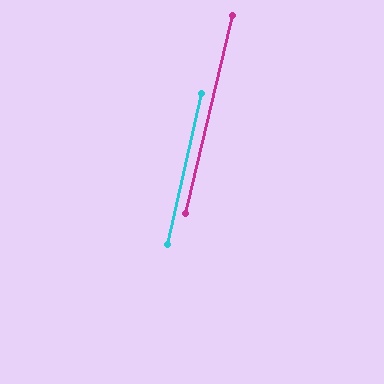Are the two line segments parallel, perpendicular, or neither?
Parallel — their directions differ by only 0.5°.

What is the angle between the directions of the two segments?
Approximately 1 degree.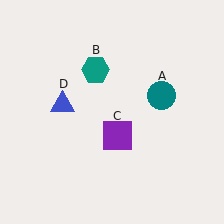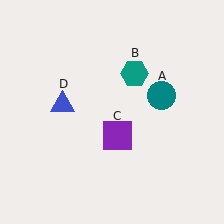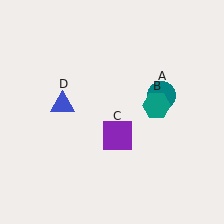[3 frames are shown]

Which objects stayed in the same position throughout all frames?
Teal circle (object A) and purple square (object C) and blue triangle (object D) remained stationary.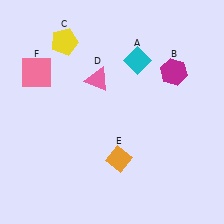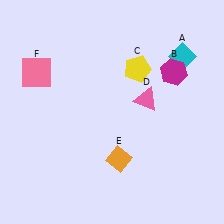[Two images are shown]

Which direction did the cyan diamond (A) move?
The cyan diamond (A) moved right.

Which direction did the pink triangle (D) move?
The pink triangle (D) moved right.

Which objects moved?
The objects that moved are: the cyan diamond (A), the yellow pentagon (C), the pink triangle (D).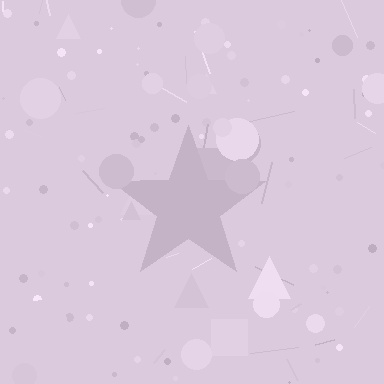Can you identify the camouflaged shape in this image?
The camouflaged shape is a star.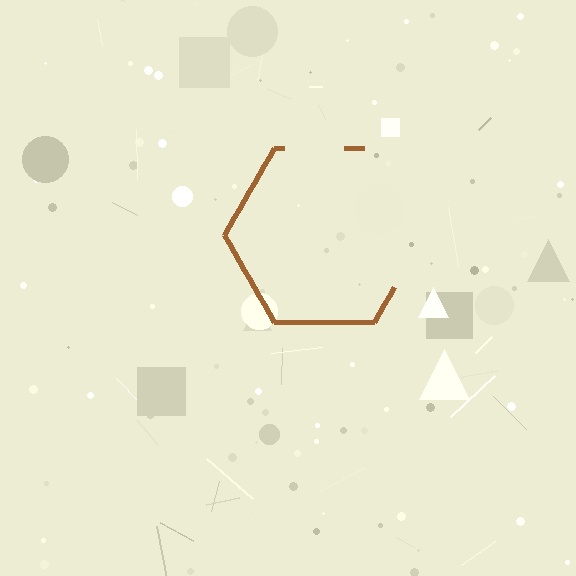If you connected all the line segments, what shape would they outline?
They would outline a hexagon.